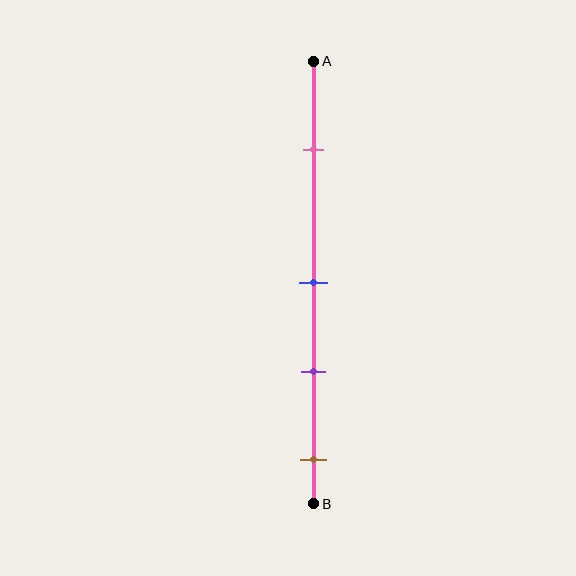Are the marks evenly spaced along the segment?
No, the marks are not evenly spaced.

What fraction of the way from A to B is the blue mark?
The blue mark is approximately 50% (0.5) of the way from A to B.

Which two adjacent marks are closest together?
The blue and purple marks are the closest adjacent pair.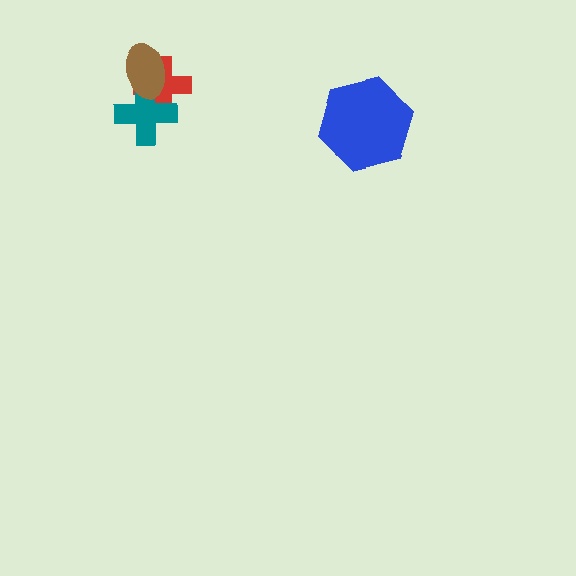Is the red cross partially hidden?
Yes, it is partially covered by another shape.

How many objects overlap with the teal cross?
2 objects overlap with the teal cross.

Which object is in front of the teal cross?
The brown ellipse is in front of the teal cross.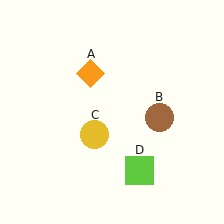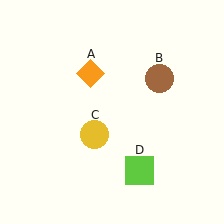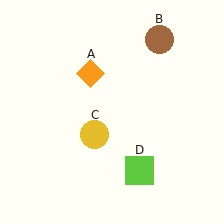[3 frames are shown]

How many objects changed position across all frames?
1 object changed position: brown circle (object B).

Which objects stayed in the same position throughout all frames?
Orange diamond (object A) and yellow circle (object C) and lime square (object D) remained stationary.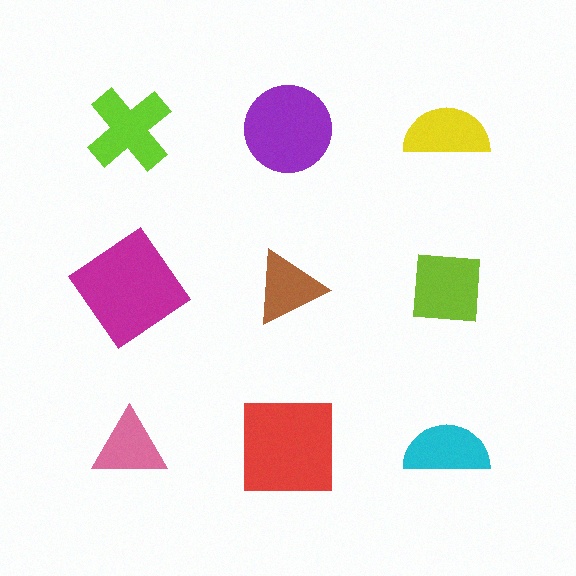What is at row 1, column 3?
A yellow semicircle.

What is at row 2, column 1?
A magenta diamond.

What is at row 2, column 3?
A lime square.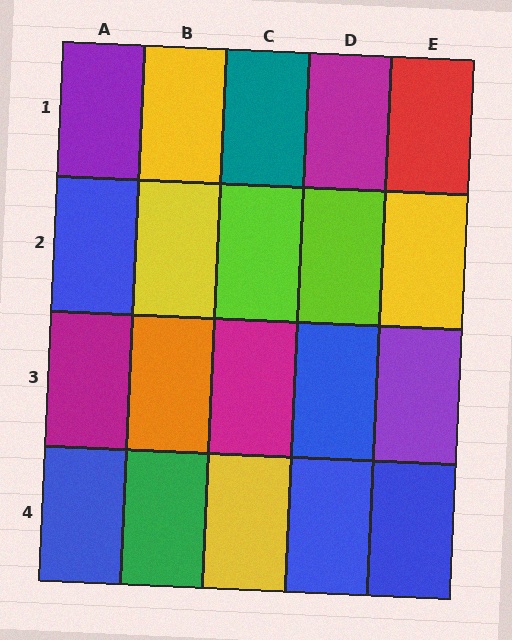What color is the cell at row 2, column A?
Blue.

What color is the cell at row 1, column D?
Magenta.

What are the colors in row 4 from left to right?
Blue, green, yellow, blue, blue.